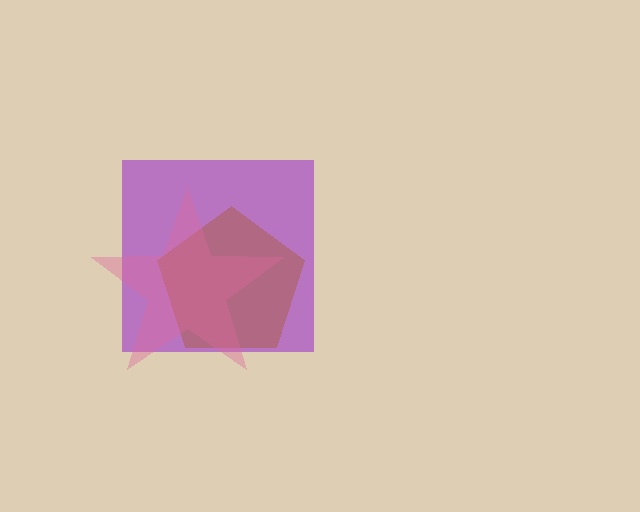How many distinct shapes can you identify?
There are 3 distinct shapes: a purple square, a brown pentagon, a pink star.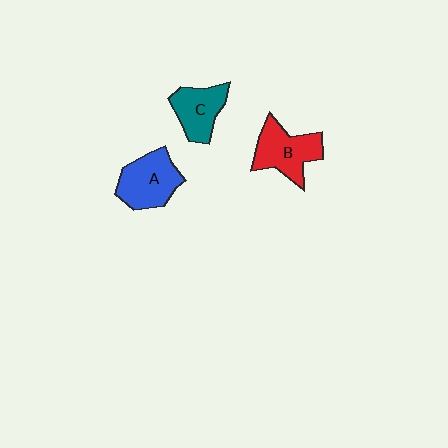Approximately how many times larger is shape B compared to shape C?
Approximately 1.2 times.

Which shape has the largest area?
Shape A (blue).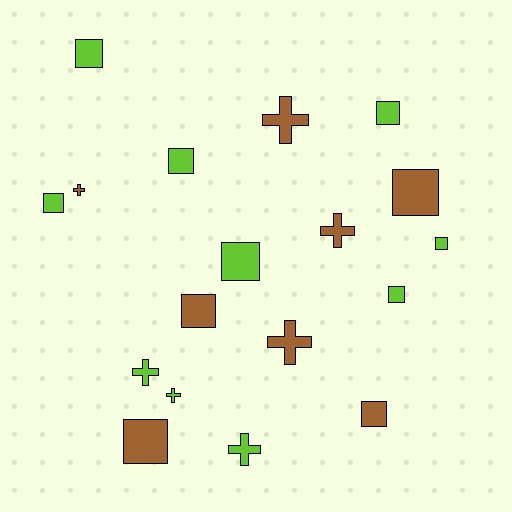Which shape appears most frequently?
Square, with 11 objects.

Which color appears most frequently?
Lime, with 10 objects.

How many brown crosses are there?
There are 4 brown crosses.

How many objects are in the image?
There are 18 objects.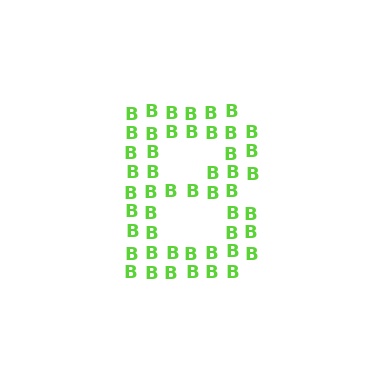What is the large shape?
The large shape is the letter B.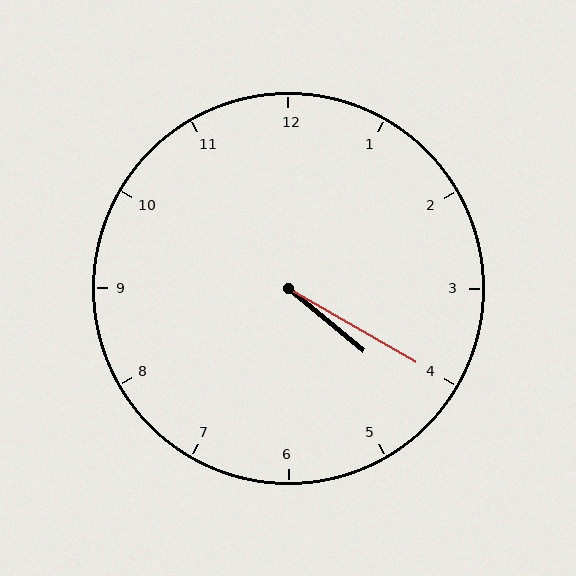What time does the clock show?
4:20.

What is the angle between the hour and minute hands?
Approximately 10 degrees.